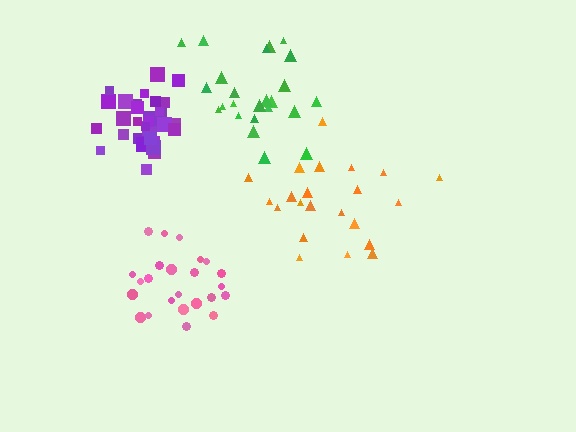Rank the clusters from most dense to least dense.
purple, pink, green, orange.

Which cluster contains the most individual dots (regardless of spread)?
Purple (32).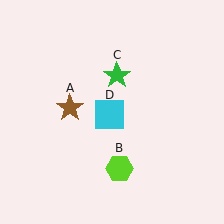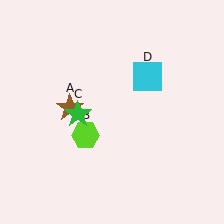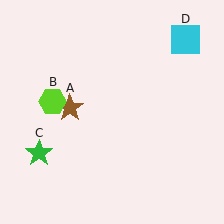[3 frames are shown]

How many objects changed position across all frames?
3 objects changed position: lime hexagon (object B), green star (object C), cyan square (object D).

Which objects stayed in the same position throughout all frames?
Brown star (object A) remained stationary.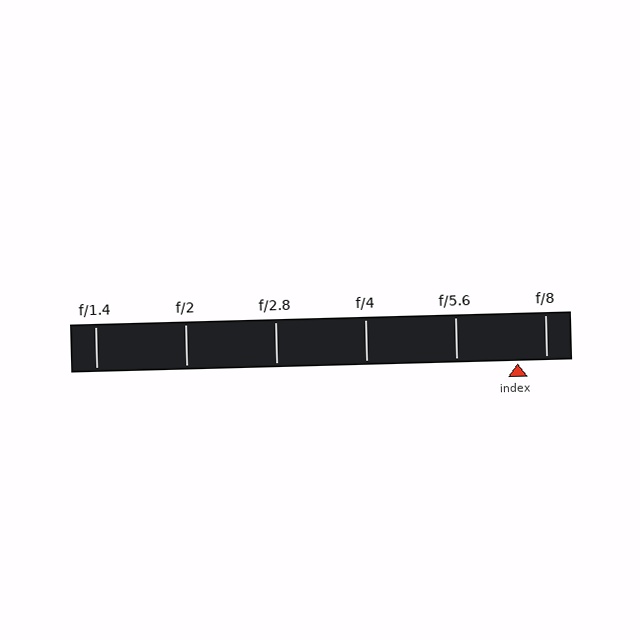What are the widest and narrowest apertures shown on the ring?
The widest aperture shown is f/1.4 and the narrowest is f/8.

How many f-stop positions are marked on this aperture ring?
There are 6 f-stop positions marked.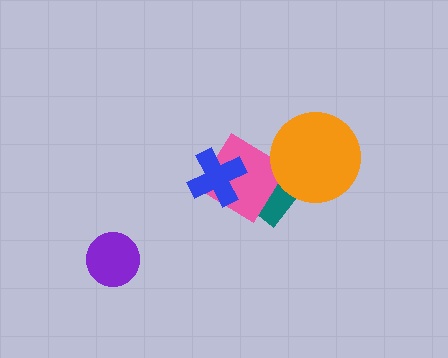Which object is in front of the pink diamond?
The blue cross is in front of the pink diamond.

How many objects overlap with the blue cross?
1 object overlaps with the blue cross.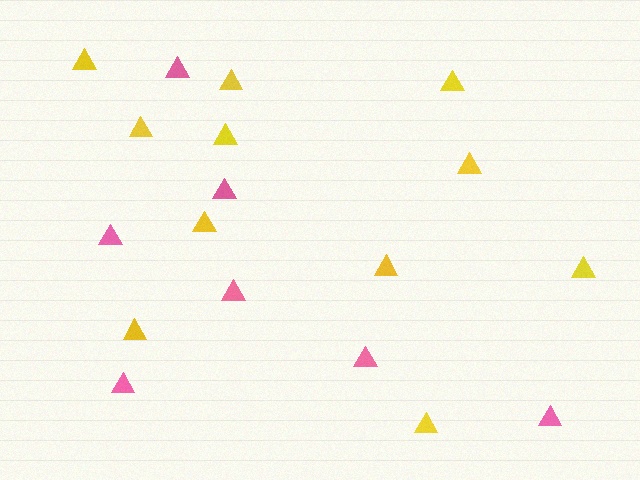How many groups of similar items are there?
There are 2 groups: one group of yellow triangles (11) and one group of pink triangles (7).